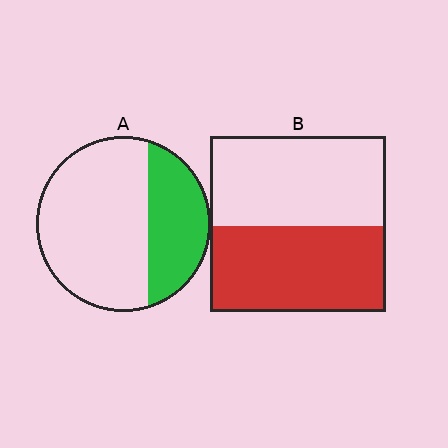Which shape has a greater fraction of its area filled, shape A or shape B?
Shape B.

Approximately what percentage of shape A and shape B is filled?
A is approximately 30% and B is approximately 50%.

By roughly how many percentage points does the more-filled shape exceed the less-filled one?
By roughly 15 percentage points (B over A).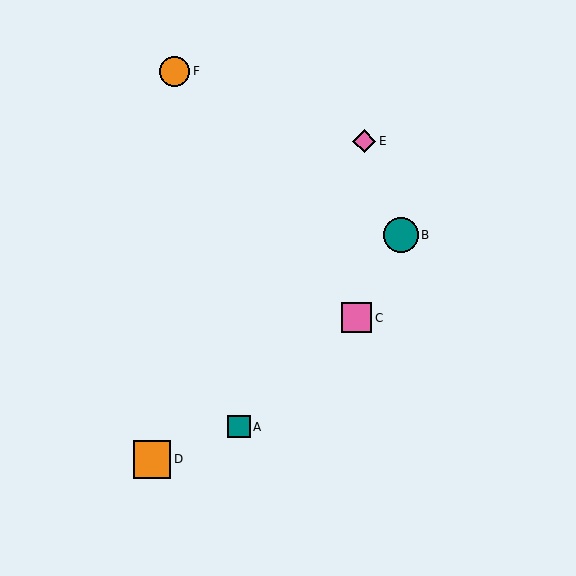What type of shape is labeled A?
Shape A is a teal square.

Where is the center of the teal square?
The center of the teal square is at (239, 427).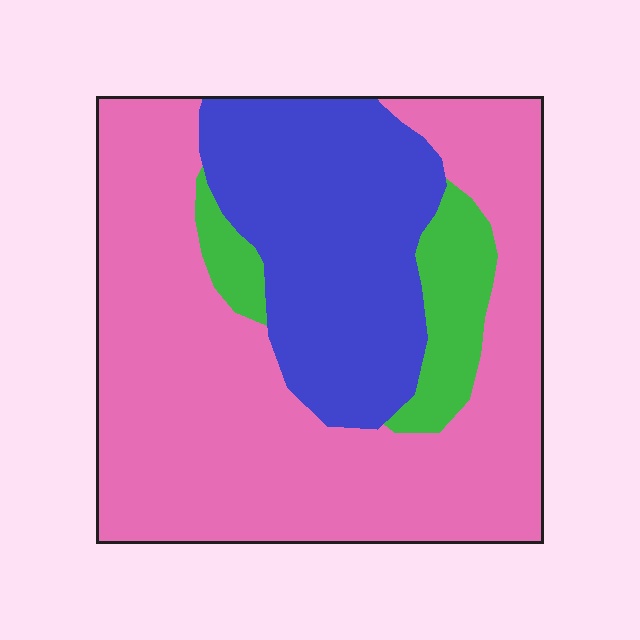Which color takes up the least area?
Green, at roughly 10%.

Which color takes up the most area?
Pink, at roughly 60%.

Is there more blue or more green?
Blue.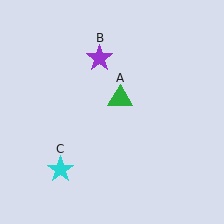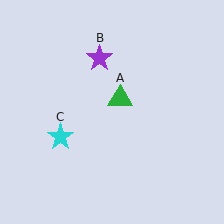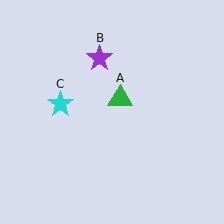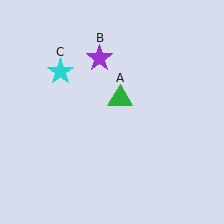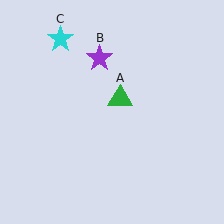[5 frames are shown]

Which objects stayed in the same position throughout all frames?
Green triangle (object A) and purple star (object B) remained stationary.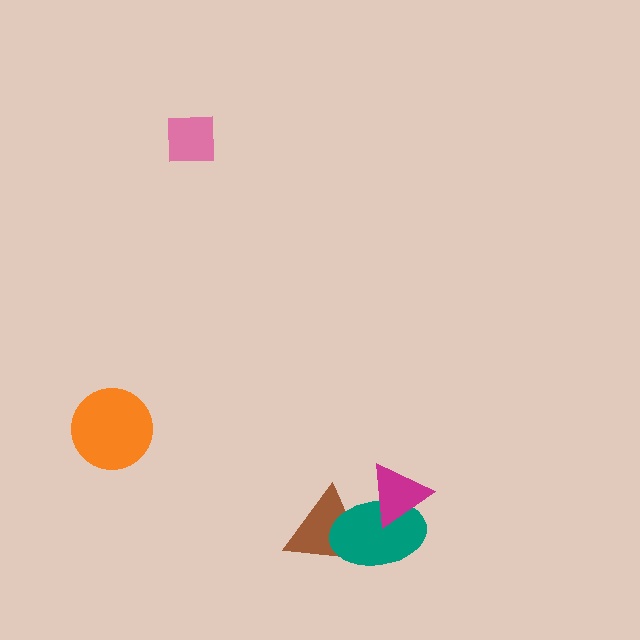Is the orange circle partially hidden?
No, no other shape covers it.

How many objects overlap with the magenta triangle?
1 object overlaps with the magenta triangle.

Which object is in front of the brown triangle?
The teal ellipse is in front of the brown triangle.